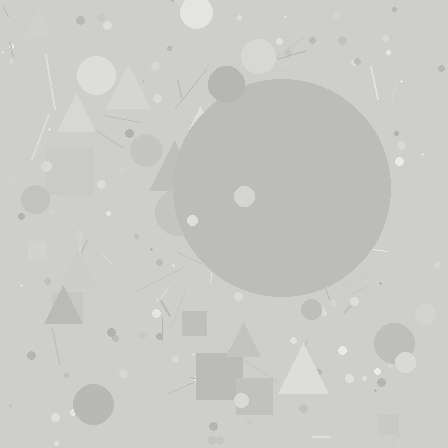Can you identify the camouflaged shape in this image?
The camouflaged shape is a circle.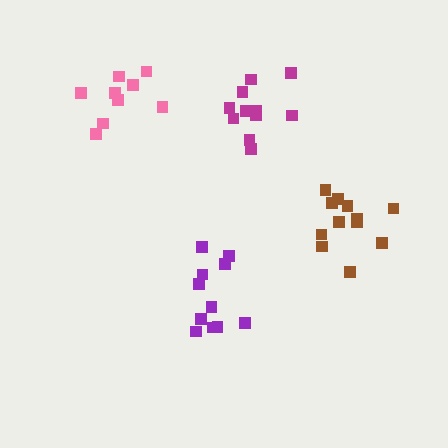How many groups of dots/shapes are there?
There are 4 groups.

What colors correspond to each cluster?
The clusters are colored: purple, magenta, brown, pink.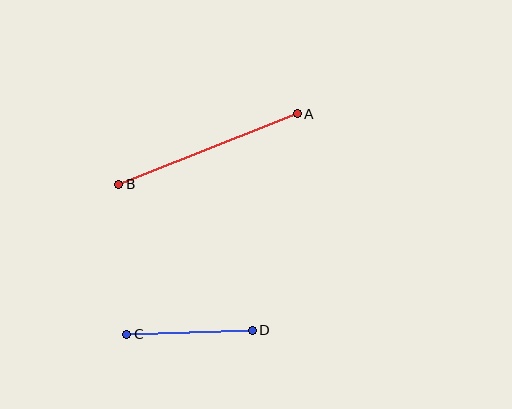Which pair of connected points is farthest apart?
Points A and B are farthest apart.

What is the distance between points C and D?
The distance is approximately 126 pixels.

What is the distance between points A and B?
The distance is approximately 192 pixels.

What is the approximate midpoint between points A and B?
The midpoint is at approximately (208, 149) pixels.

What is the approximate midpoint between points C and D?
The midpoint is at approximately (190, 332) pixels.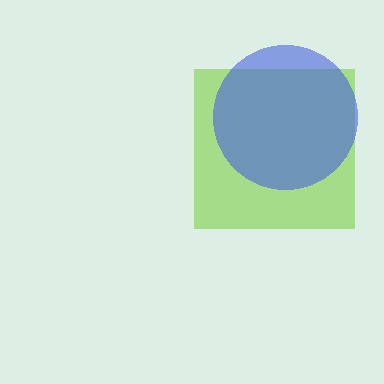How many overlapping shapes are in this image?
There are 2 overlapping shapes in the image.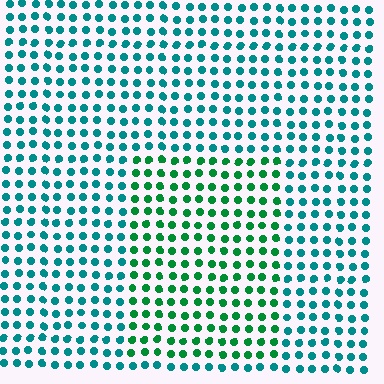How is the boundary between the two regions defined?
The boundary is defined purely by a slight shift in hue (about 38 degrees). Spacing, size, and orientation are identical on both sides.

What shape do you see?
I see a rectangle.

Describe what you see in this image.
The image is filled with small teal elements in a uniform arrangement. A rectangle-shaped region is visible where the elements are tinted to a slightly different hue, forming a subtle color boundary.